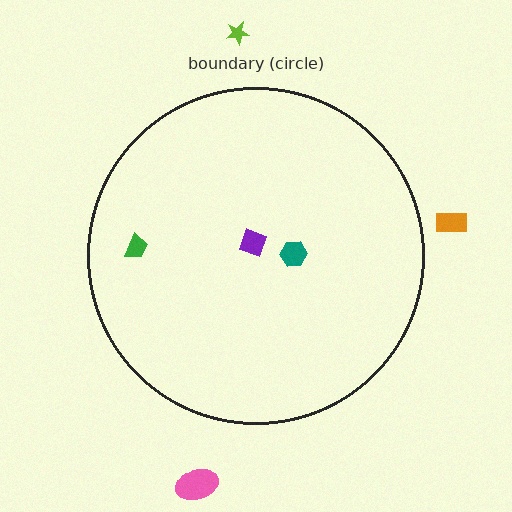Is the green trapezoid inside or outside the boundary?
Inside.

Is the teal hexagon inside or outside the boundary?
Inside.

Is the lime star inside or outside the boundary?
Outside.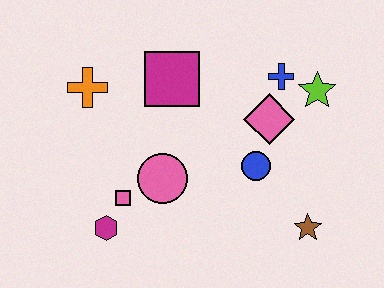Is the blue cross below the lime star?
No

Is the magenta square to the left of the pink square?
No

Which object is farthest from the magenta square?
The brown star is farthest from the magenta square.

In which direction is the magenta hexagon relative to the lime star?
The magenta hexagon is to the left of the lime star.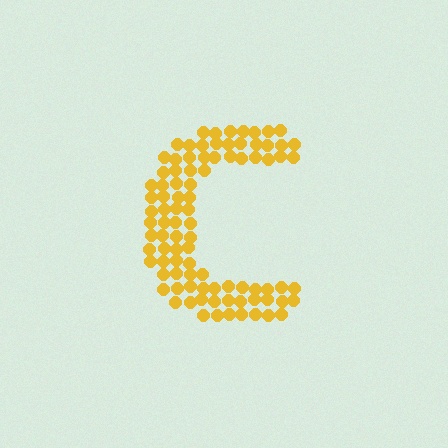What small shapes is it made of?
It is made of small circles.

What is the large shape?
The large shape is the letter C.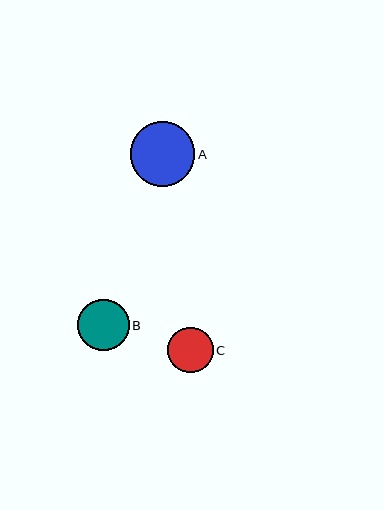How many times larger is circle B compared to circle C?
Circle B is approximately 1.1 times the size of circle C.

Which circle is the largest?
Circle A is the largest with a size of approximately 65 pixels.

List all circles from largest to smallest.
From largest to smallest: A, B, C.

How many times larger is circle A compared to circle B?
Circle A is approximately 1.3 times the size of circle B.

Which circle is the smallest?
Circle C is the smallest with a size of approximately 46 pixels.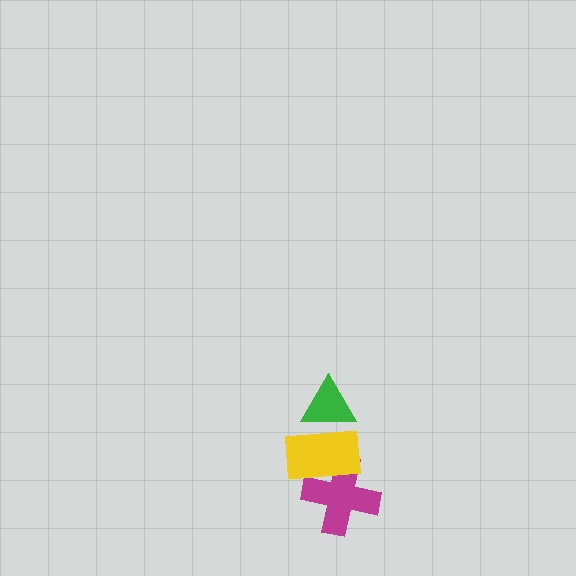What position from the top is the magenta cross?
The magenta cross is 3rd from the top.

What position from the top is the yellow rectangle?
The yellow rectangle is 2nd from the top.